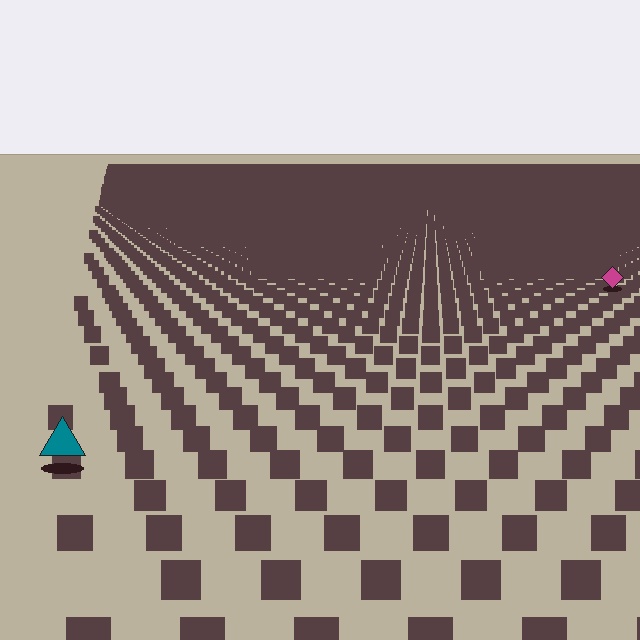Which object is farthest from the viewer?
The magenta diamond is farthest from the viewer. It appears smaller and the ground texture around it is denser.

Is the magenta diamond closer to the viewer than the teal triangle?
No. The teal triangle is closer — you can tell from the texture gradient: the ground texture is coarser near it.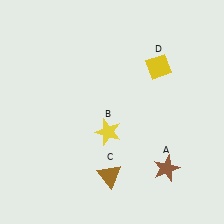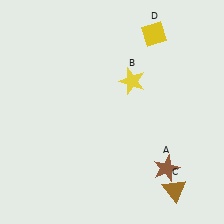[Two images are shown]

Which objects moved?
The objects that moved are: the yellow star (B), the brown triangle (C), the yellow diamond (D).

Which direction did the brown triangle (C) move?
The brown triangle (C) moved right.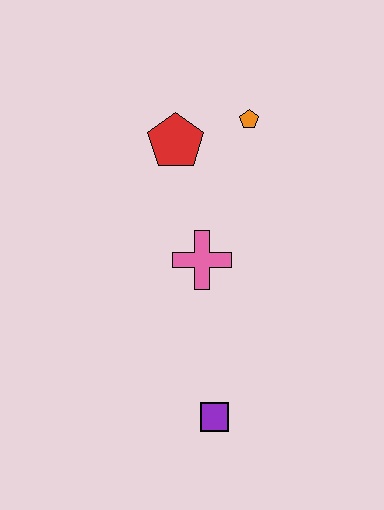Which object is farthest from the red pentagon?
The purple square is farthest from the red pentagon.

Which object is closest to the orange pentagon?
The red pentagon is closest to the orange pentagon.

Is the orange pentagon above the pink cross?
Yes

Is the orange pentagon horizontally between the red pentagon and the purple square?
No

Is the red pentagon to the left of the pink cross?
Yes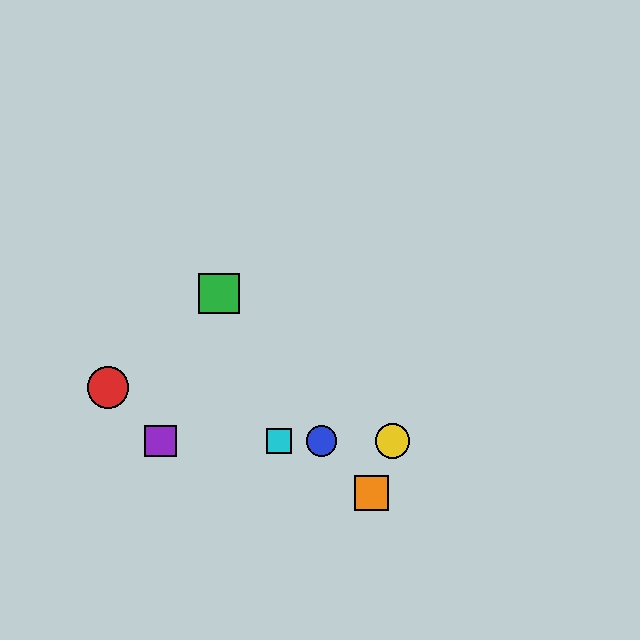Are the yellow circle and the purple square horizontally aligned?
Yes, both are at y≈441.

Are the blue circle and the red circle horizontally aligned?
No, the blue circle is at y≈441 and the red circle is at y≈387.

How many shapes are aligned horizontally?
4 shapes (the blue circle, the yellow circle, the purple square, the cyan square) are aligned horizontally.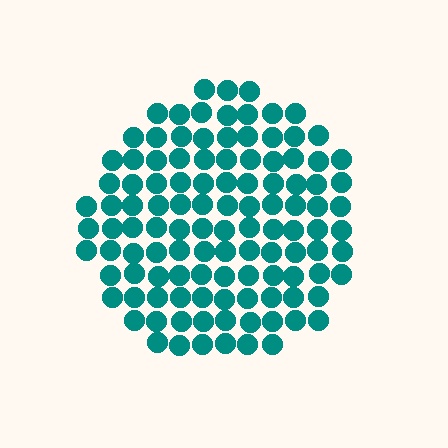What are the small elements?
The small elements are circles.